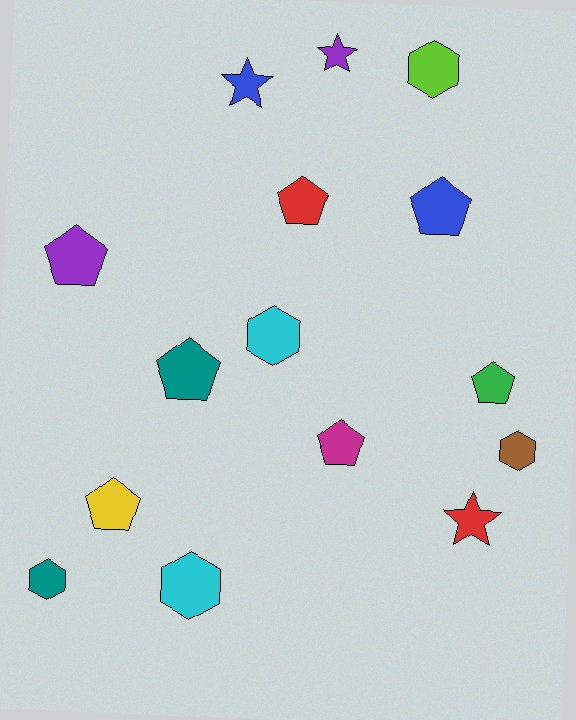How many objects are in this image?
There are 15 objects.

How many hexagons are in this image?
There are 5 hexagons.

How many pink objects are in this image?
There are no pink objects.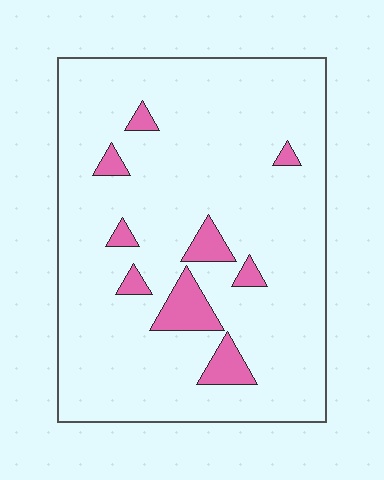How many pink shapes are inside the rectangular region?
9.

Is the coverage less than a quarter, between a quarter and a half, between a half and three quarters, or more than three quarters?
Less than a quarter.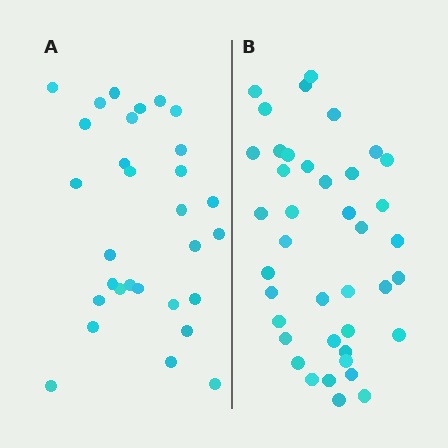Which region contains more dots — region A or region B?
Region B (the right region) has more dots.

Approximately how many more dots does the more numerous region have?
Region B has roughly 10 or so more dots than region A.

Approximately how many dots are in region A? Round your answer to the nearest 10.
About 30 dots.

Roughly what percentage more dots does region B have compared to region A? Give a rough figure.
About 35% more.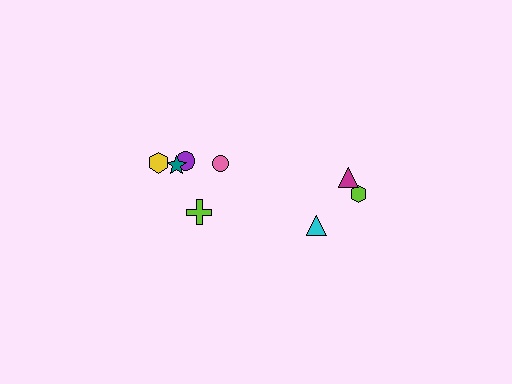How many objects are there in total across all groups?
There are 8 objects.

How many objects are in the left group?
There are 5 objects.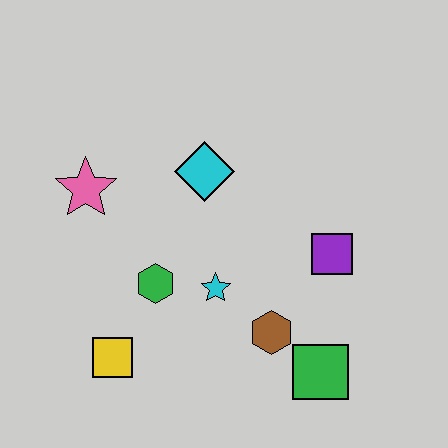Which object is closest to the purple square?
The brown hexagon is closest to the purple square.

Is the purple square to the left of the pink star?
No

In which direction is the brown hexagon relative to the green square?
The brown hexagon is to the left of the green square.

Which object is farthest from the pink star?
The green square is farthest from the pink star.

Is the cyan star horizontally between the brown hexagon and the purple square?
No